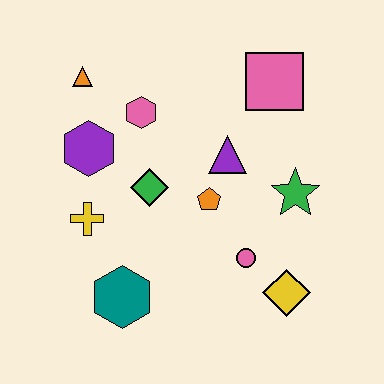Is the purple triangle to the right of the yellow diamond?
No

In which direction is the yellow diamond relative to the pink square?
The yellow diamond is below the pink square.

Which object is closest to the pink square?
The purple triangle is closest to the pink square.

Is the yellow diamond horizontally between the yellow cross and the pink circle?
No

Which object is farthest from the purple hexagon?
The yellow diamond is farthest from the purple hexagon.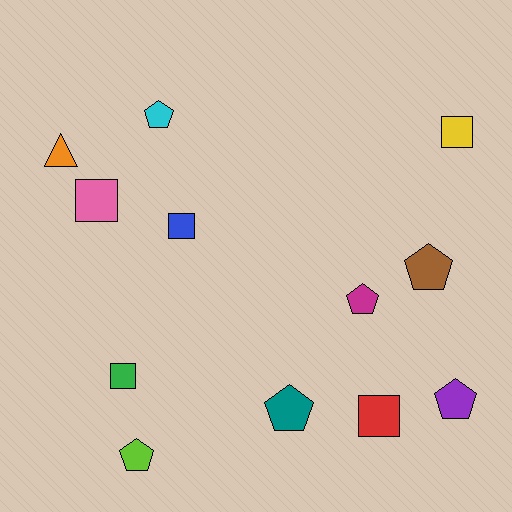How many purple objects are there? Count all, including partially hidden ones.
There is 1 purple object.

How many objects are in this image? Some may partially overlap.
There are 12 objects.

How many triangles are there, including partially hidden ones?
There is 1 triangle.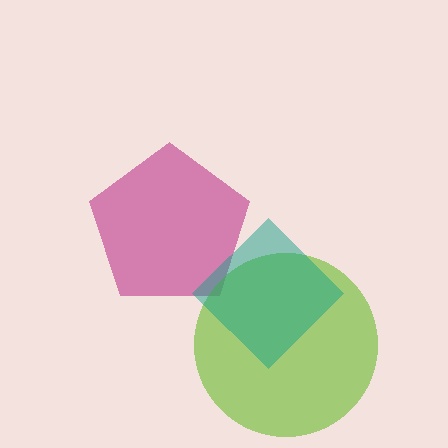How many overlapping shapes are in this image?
There are 3 overlapping shapes in the image.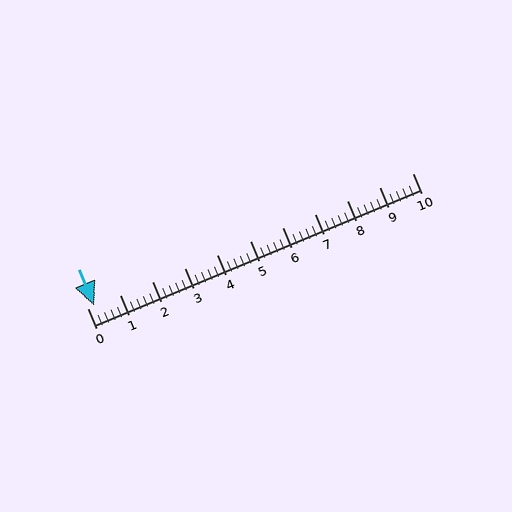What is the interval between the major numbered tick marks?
The major tick marks are spaced 1 units apart.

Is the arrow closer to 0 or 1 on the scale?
The arrow is closer to 0.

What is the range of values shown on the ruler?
The ruler shows values from 0 to 10.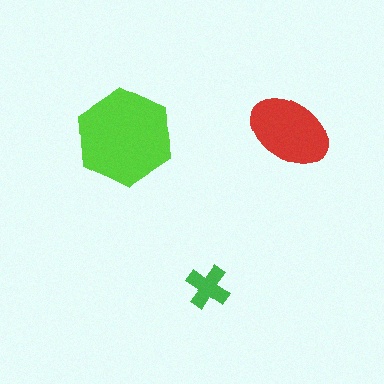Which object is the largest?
The lime hexagon.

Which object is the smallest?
The green cross.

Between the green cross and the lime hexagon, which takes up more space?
The lime hexagon.